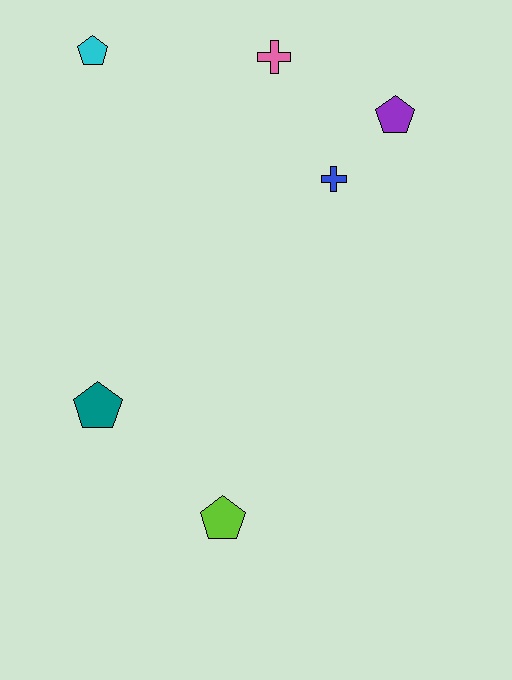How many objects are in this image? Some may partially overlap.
There are 6 objects.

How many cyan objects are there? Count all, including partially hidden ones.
There is 1 cyan object.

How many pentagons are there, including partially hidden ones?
There are 4 pentagons.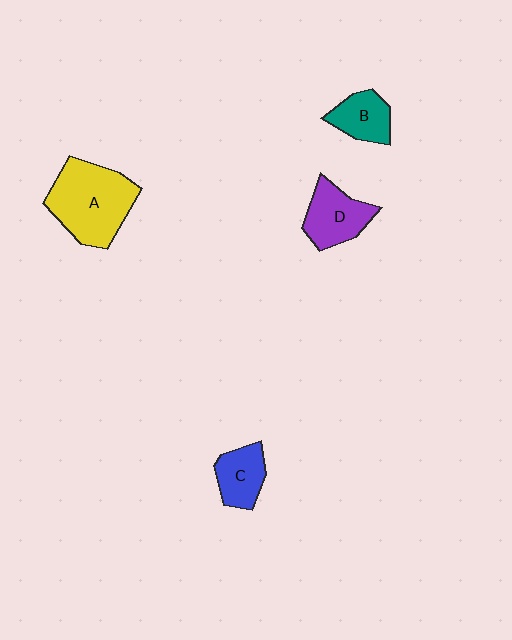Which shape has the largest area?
Shape A (yellow).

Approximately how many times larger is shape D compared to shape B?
Approximately 1.3 times.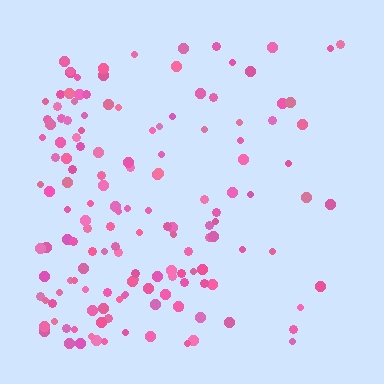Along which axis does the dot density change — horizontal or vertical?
Horizontal.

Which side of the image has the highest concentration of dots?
The left.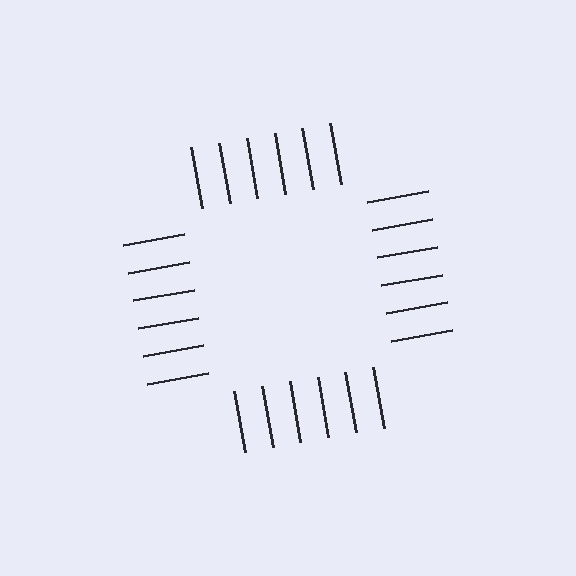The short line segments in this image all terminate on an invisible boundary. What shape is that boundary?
An illusory square — the line segments terminate on its edges but no continuous stroke is drawn.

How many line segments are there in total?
24 — 6 along each of the 4 edges.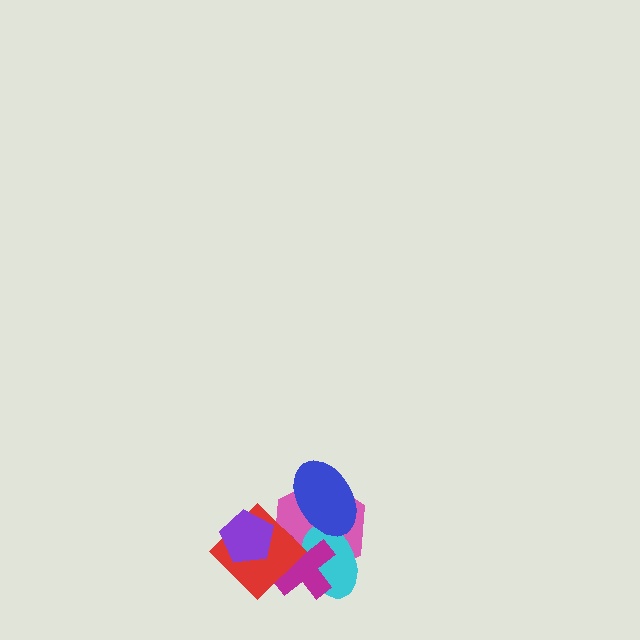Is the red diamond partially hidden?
Yes, it is partially covered by another shape.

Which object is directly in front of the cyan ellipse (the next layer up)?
The magenta cross is directly in front of the cyan ellipse.